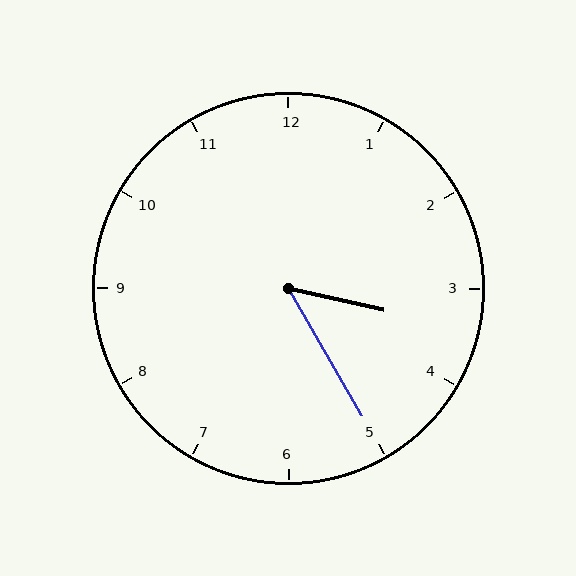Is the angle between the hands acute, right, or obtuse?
It is acute.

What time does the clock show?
3:25.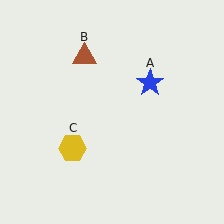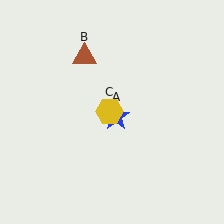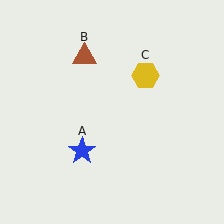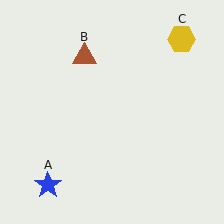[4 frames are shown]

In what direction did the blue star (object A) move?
The blue star (object A) moved down and to the left.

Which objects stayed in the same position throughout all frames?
Brown triangle (object B) remained stationary.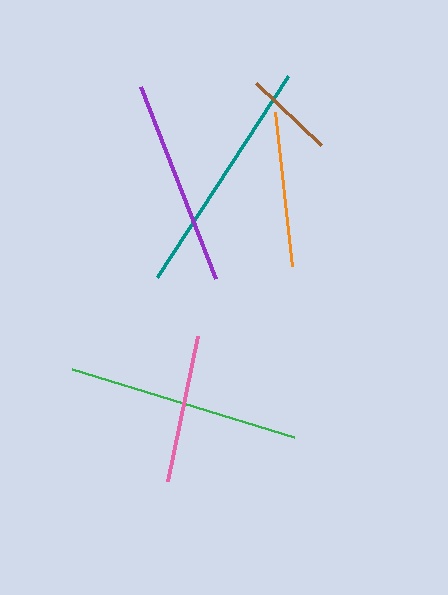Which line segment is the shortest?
The brown line is the shortest at approximately 90 pixels.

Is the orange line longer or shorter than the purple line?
The purple line is longer than the orange line.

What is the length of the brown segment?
The brown segment is approximately 90 pixels long.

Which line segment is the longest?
The teal line is the longest at approximately 240 pixels.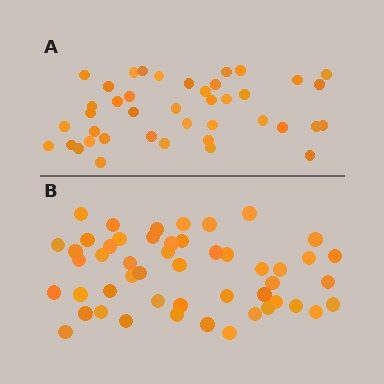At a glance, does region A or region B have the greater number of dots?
Region B (the bottom region) has more dots.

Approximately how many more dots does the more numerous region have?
Region B has roughly 8 or so more dots than region A.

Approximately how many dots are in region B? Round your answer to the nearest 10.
About 50 dots.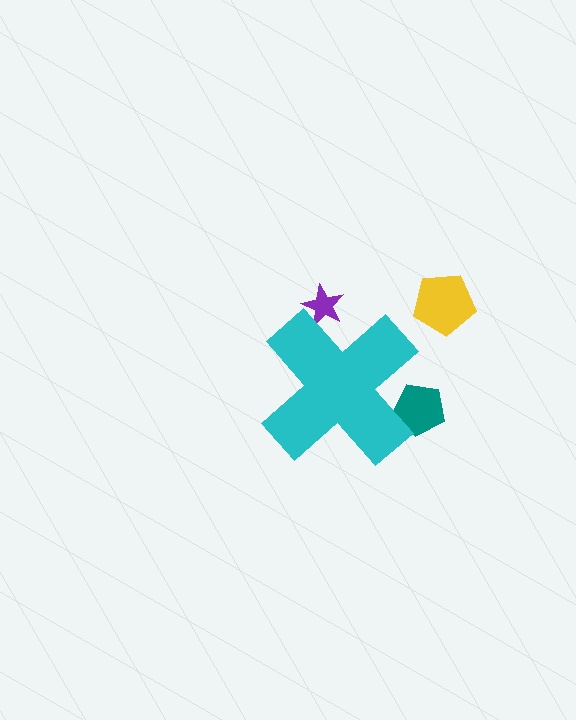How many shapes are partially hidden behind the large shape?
2 shapes are partially hidden.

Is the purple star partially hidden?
Yes, the purple star is partially hidden behind the cyan cross.